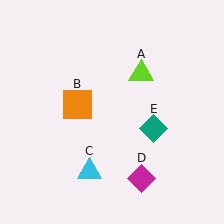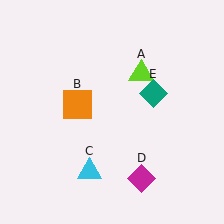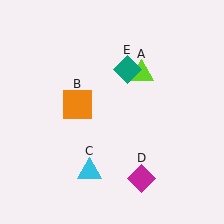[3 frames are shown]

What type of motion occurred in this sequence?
The teal diamond (object E) rotated counterclockwise around the center of the scene.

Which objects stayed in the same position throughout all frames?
Lime triangle (object A) and orange square (object B) and cyan triangle (object C) and magenta diamond (object D) remained stationary.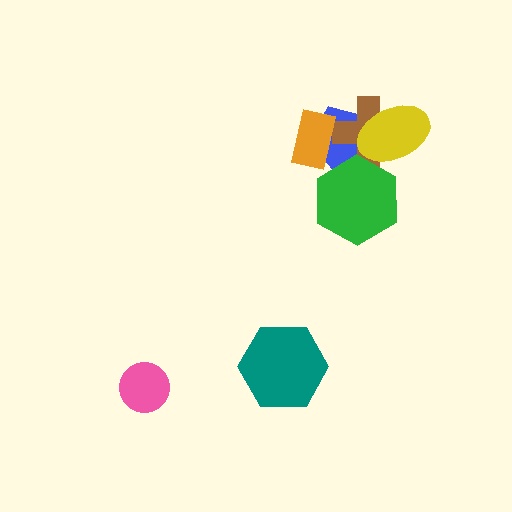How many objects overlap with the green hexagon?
2 objects overlap with the green hexagon.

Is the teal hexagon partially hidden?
No, no other shape covers it.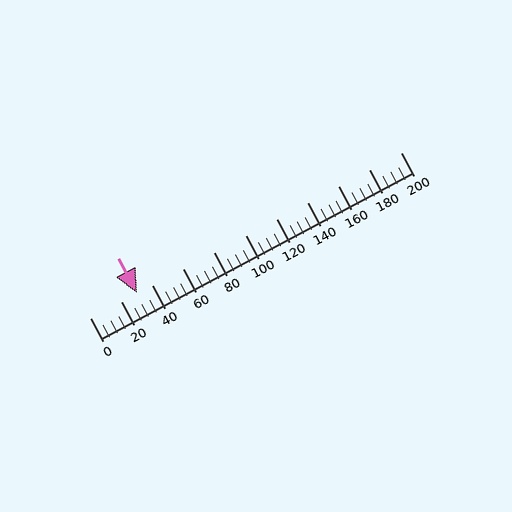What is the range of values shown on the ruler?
The ruler shows values from 0 to 200.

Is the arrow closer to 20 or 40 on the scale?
The arrow is closer to 40.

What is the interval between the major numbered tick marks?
The major tick marks are spaced 20 units apart.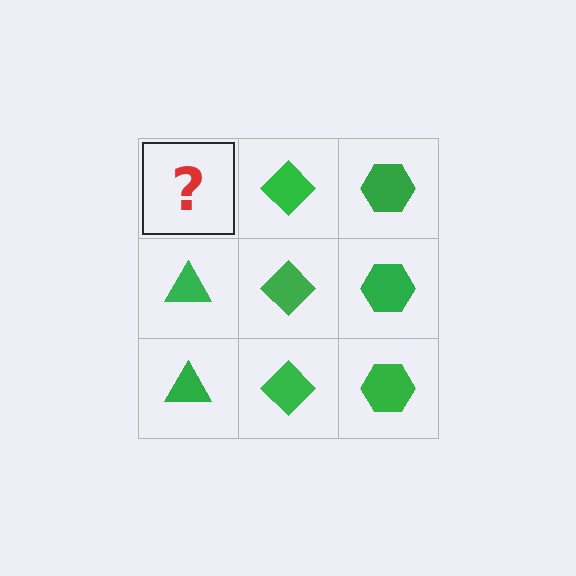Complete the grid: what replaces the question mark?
The question mark should be replaced with a green triangle.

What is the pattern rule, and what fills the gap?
The rule is that each column has a consistent shape. The gap should be filled with a green triangle.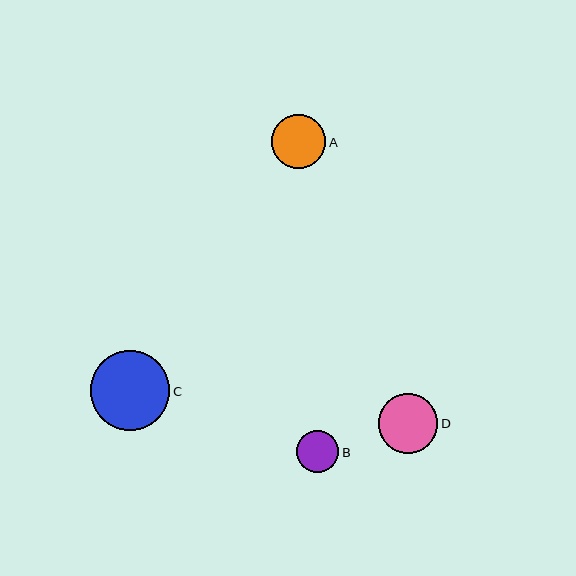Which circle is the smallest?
Circle B is the smallest with a size of approximately 42 pixels.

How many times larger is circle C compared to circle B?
Circle C is approximately 1.9 times the size of circle B.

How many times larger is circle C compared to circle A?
Circle C is approximately 1.5 times the size of circle A.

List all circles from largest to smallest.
From largest to smallest: C, D, A, B.